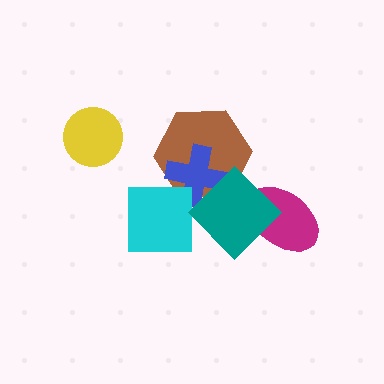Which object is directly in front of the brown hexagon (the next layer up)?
The blue cross is directly in front of the brown hexagon.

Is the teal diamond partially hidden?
No, no other shape covers it.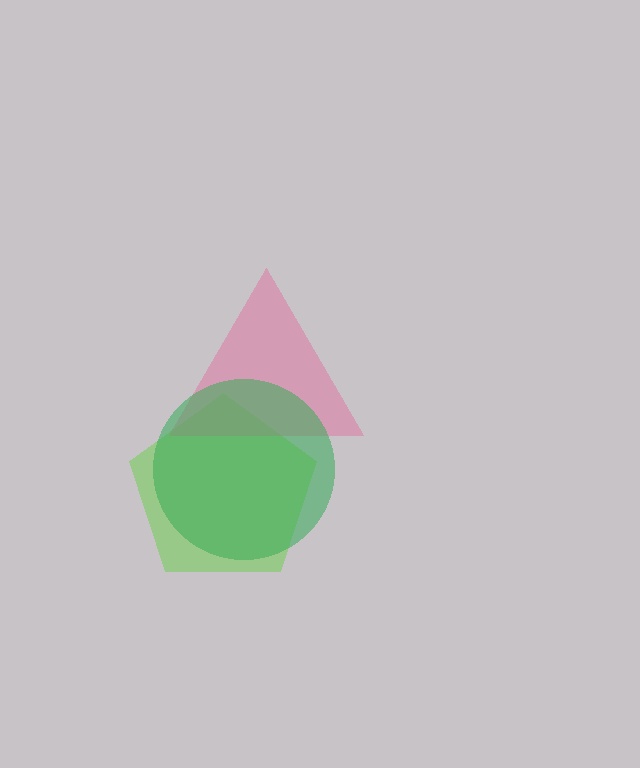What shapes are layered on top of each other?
The layered shapes are: a lime pentagon, a pink triangle, a green circle.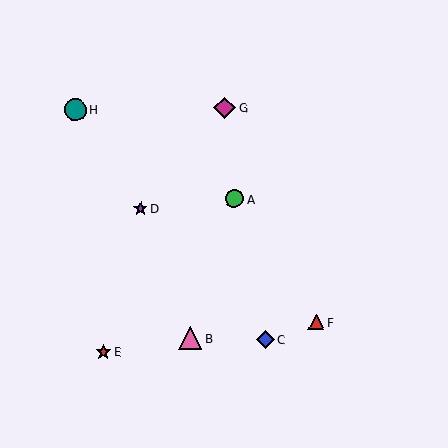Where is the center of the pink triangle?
The center of the pink triangle is at (190, 338).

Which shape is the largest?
The pink triangle (labeled B) is the largest.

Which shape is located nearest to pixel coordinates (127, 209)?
The purple star (labeled D) at (141, 209) is nearest to that location.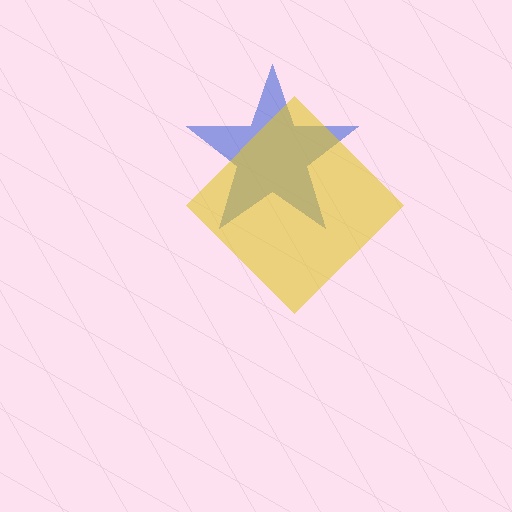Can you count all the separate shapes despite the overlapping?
Yes, there are 2 separate shapes.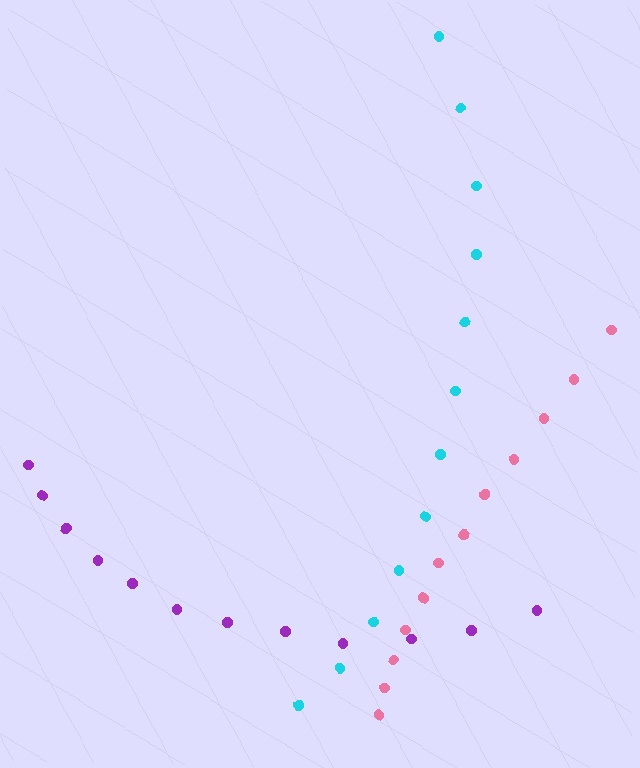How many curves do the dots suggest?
There are 3 distinct paths.